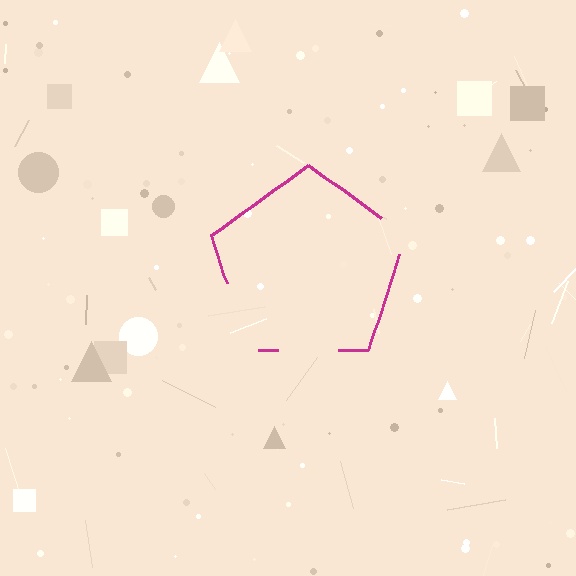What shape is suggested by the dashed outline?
The dashed outline suggests a pentagon.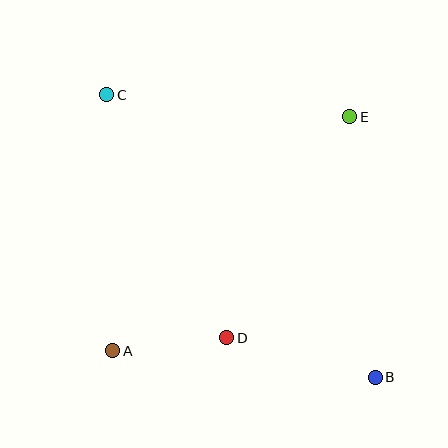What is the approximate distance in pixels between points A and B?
The distance between A and B is approximately 264 pixels.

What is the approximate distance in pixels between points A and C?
The distance between A and C is approximately 257 pixels.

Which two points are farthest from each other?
Points B and C are farthest from each other.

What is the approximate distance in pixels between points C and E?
The distance between C and E is approximately 244 pixels.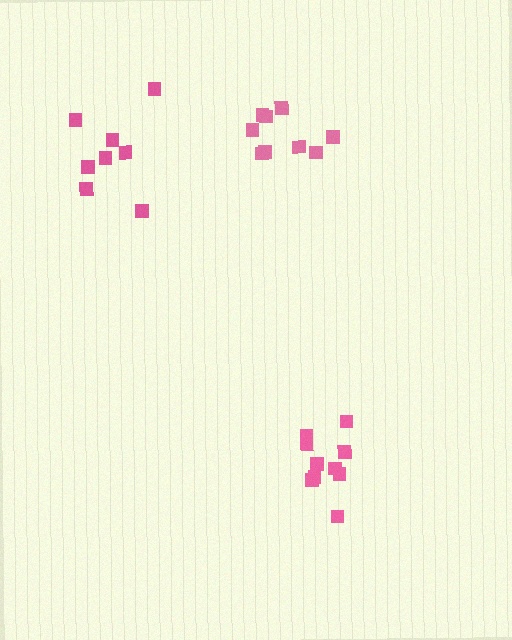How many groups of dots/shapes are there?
There are 3 groups.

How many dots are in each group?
Group 1: 8 dots, Group 2: 10 dots, Group 3: 9 dots (27 total).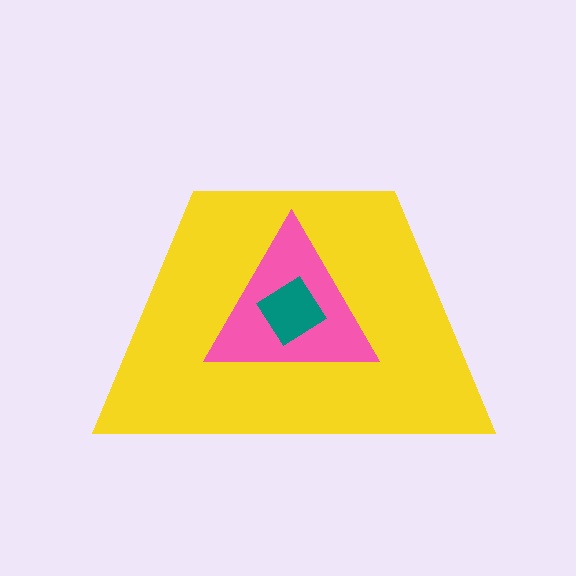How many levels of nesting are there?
3.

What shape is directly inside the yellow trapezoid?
The pink triangle.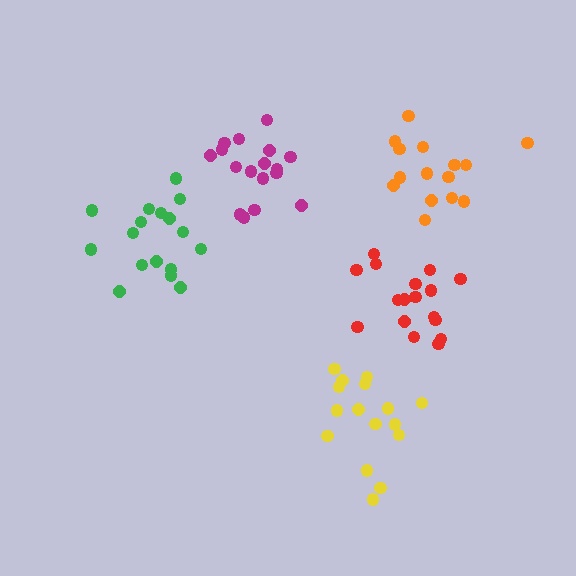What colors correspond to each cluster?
The clusters are colored: red, magenta, orange, yellow, green.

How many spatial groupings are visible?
There are 5 spatial groupings.